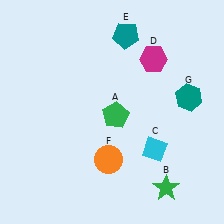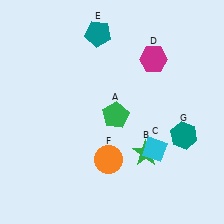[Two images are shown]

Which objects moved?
The objects that moved are: the green star (B), the teal pentagon (E), the teal hexagon (G).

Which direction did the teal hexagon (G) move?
The teal hexagon (G) moved down.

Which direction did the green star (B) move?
The green star (B) moved up.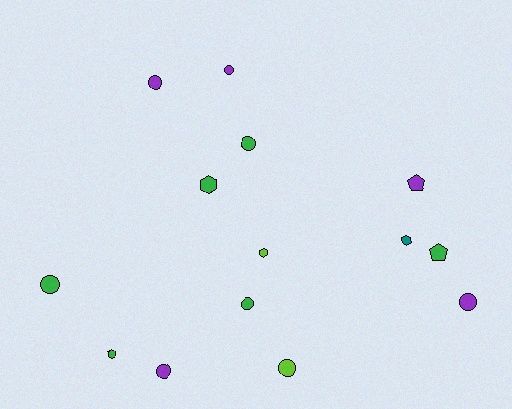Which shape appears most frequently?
Circle, with 8 objects.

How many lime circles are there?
There is 1 lime circle.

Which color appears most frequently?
Green, with 6 objects.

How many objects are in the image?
There are 14 objects.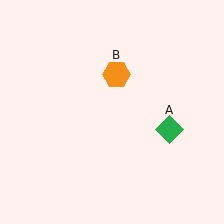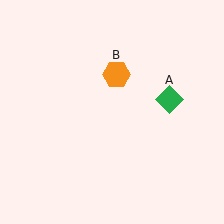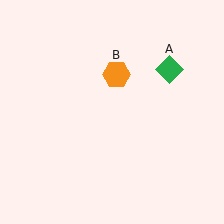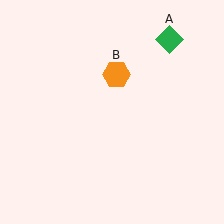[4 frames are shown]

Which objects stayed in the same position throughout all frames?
Orange hexagon (object B) remained stationary.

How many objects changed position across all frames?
1 object changed position: green diamond (object A).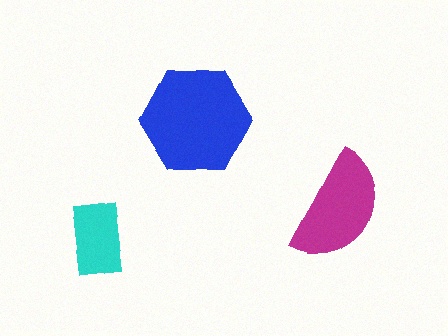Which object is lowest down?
The cyan rectangle is bottommost.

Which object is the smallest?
The cyan rectangle.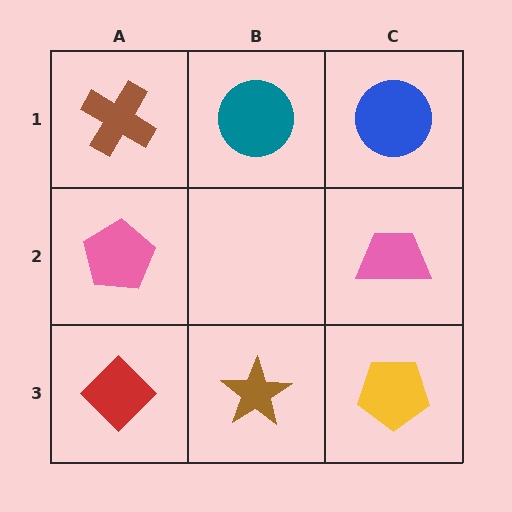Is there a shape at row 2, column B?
No, that cell is empty.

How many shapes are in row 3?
3 shapes.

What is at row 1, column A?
A brown cross.